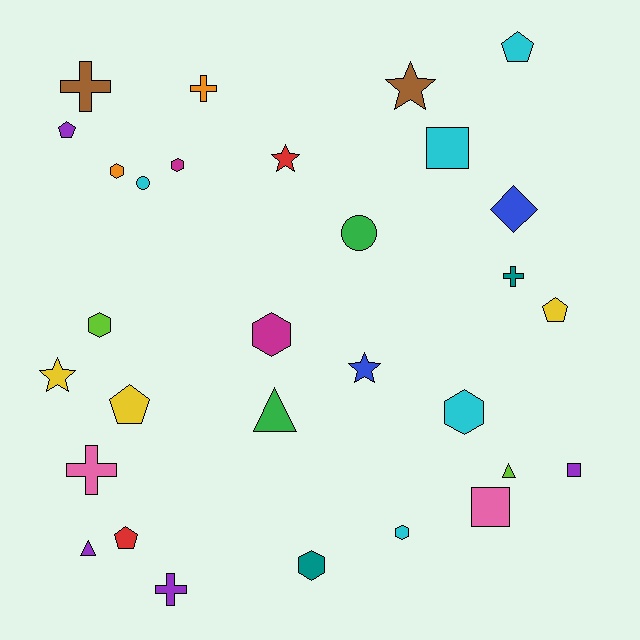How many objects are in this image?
There are 30 objects.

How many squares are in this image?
There are 3 squares.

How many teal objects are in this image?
There are 2 teal objects.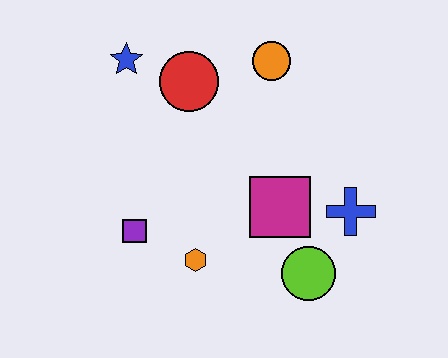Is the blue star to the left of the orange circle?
Yes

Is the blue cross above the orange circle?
No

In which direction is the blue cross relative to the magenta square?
The blue cross is to the right of the magenta square.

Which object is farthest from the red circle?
The lime circle is farthest from the red circle.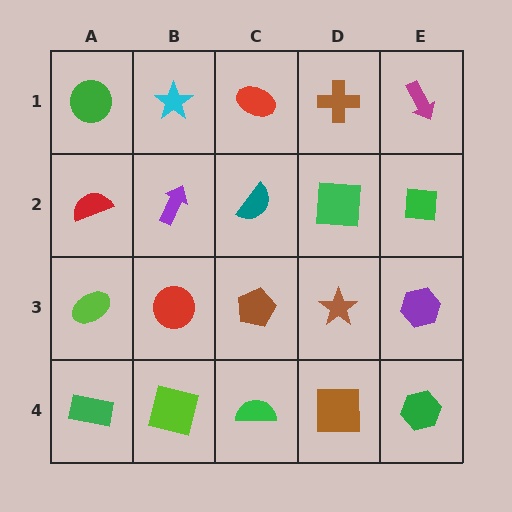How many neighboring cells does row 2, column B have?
4.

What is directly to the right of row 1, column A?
A cyan star.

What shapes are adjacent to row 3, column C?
A teal semicircle (row 2, column C), a green semicircle (row 4, column C), a red circle (row 3, column B), a brown star (row 3, column D).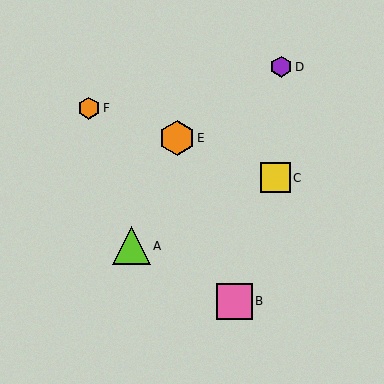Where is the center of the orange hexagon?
The center of the orange hexagon is at (89, 108).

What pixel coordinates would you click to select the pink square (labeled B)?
Click at (234, 301) to select the pink square B.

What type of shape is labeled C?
Shape C is a yellow square.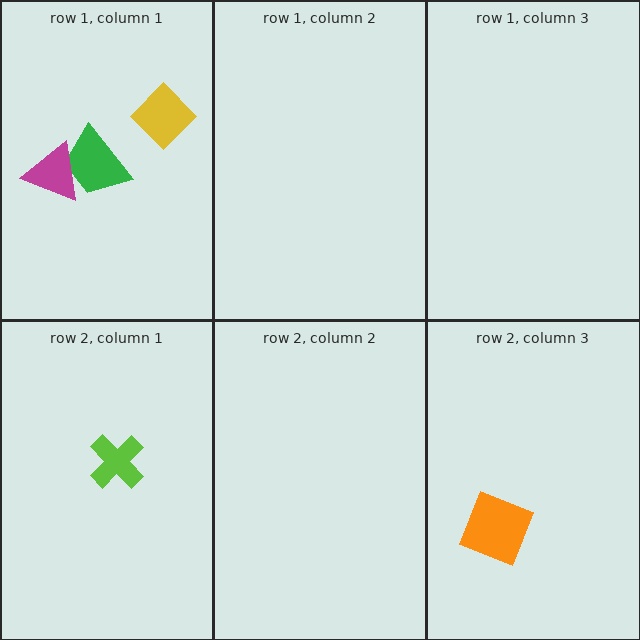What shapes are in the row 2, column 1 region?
The lime cross.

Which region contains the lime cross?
The row 2, column 1 region.